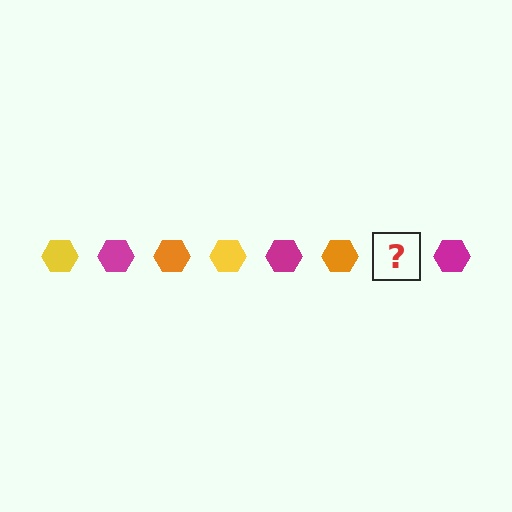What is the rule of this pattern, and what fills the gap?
The rule is that the pattern cycles through yellow, magenta, orange hexagons. The gap should be filled with a yellow hexagon.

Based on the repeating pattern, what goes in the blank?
The blank should be a yellow hexagon.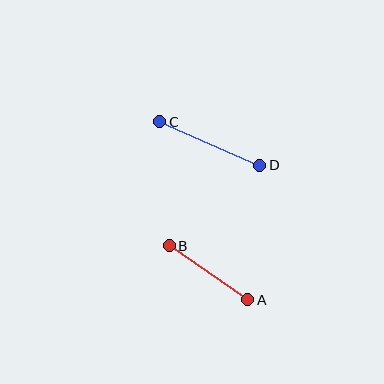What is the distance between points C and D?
The distance is approximately 109 pixels.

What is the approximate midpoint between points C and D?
The midpoint is at approximately (210, 143) pixels.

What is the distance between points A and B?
The distance is approximately 95 pixels.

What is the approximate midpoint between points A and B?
The midpoint is at approximately (208, 273) pixels.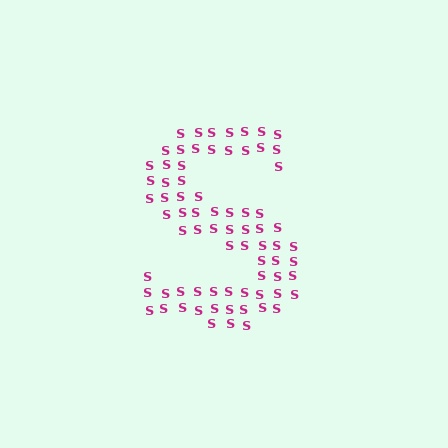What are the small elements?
The small elements are letter S's.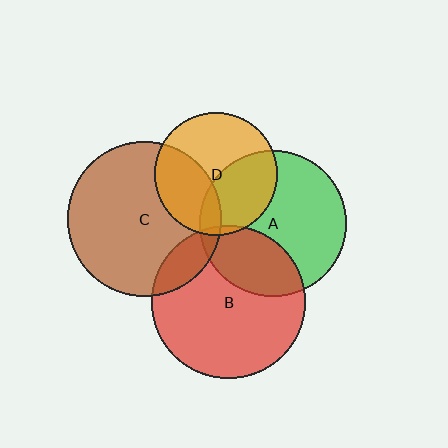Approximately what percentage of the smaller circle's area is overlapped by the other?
Approximately 35%.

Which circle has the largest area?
Circle C (brown).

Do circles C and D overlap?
Yes.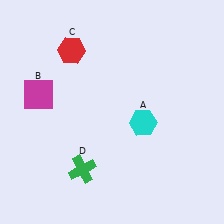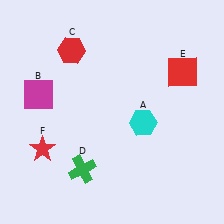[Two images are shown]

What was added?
A red square (E), a red star (F) were added in Image 2.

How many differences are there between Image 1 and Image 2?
There are 2 differences between the two images.